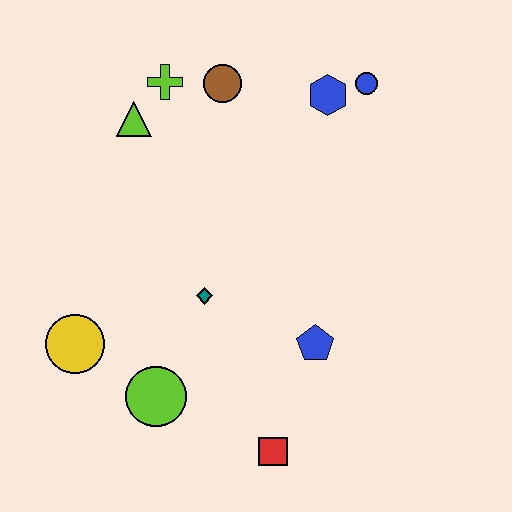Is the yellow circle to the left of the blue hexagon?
Yes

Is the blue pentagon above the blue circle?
No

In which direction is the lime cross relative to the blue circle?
The lime cross is to the left of the blue circle.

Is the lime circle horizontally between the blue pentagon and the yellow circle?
Yes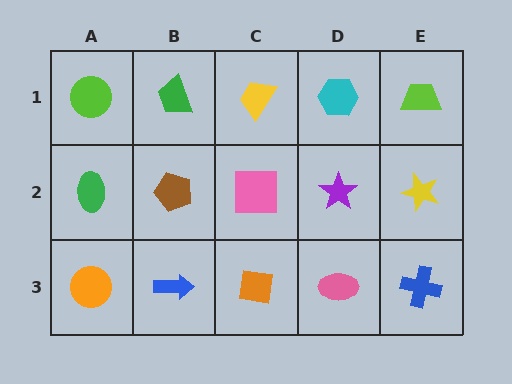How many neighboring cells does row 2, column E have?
3.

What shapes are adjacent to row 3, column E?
A yellow star (row 2, column E), a pink ellipse (row 3, column D).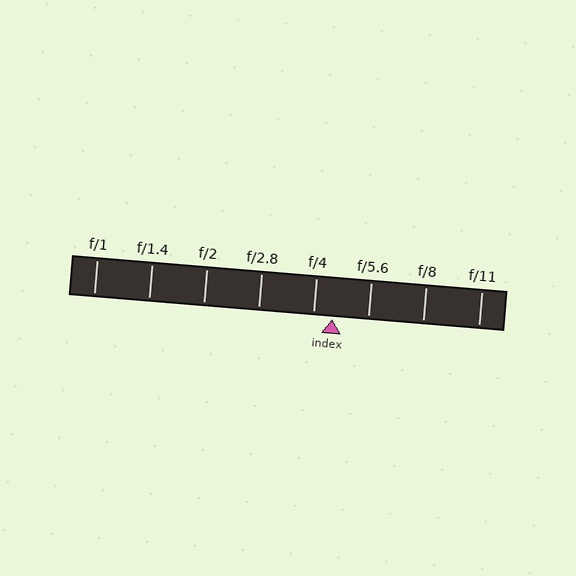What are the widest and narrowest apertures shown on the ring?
The widest aperture shown is f/1 and the narrowest is f/11.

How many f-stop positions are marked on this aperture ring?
There are 8 f-stop positions marked.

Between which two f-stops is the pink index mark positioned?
The index mark is between f/4 and f/5.6.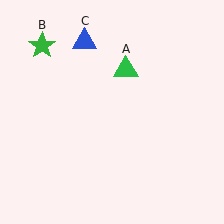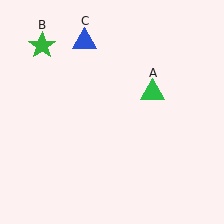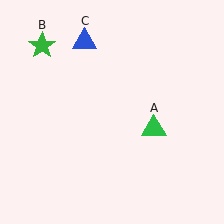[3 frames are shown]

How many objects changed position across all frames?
1 object changed position: green triangle (object A).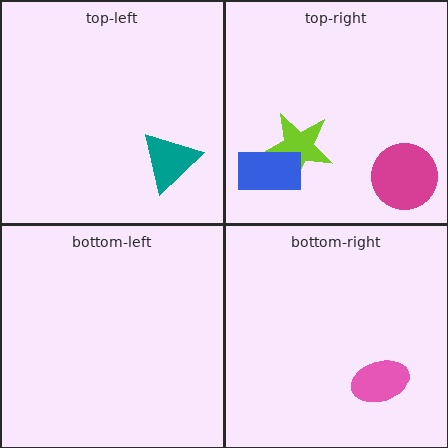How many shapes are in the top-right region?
3.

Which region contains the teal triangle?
The top-left region.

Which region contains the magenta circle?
The top-right region.